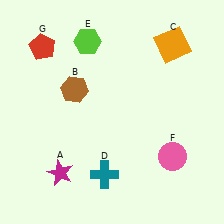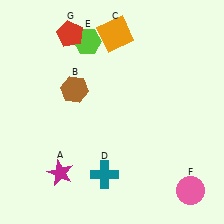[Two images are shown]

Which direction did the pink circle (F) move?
The pink circle (F) moved down.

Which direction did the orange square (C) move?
The orange square (C) moved left.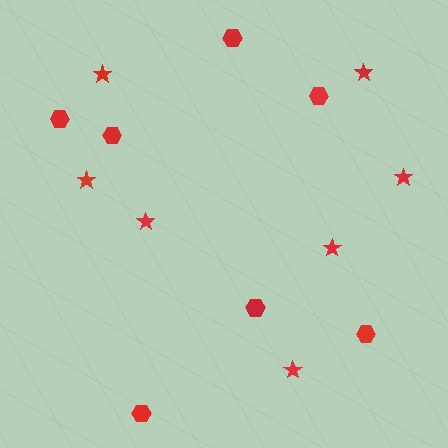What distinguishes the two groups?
There are 2 groups: one group of stars (7) and one group of hexagons (7).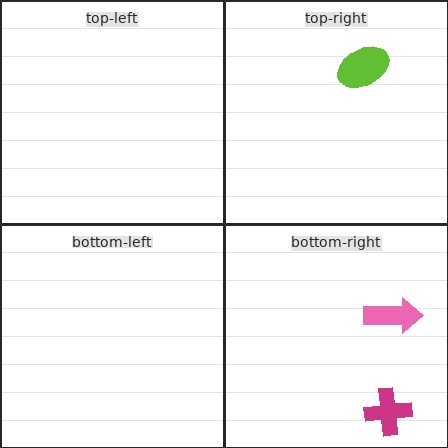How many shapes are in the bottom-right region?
2.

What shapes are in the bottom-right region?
The pink arrow, the magenta cross.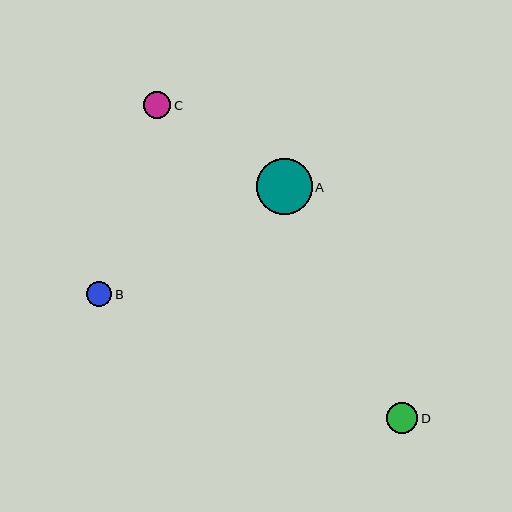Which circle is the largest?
Circle A is the largest with a size of approximately 56 pixels.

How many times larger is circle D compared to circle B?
Circle D is approximately 1.3 times the size of circle B.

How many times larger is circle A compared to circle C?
Circle A is approximately 2.0 times the size of circle C.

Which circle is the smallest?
Circle B is the smallest with a size of approximately 25 pixels.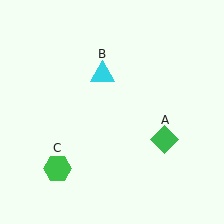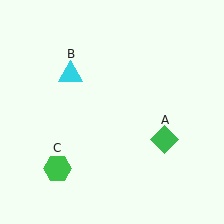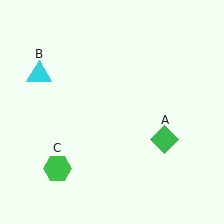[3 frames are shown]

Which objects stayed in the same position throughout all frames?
Green diamond (object A) and green hexagon (object C) remained stationary.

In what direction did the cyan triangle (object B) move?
The cyan triangle (object B) moved left.